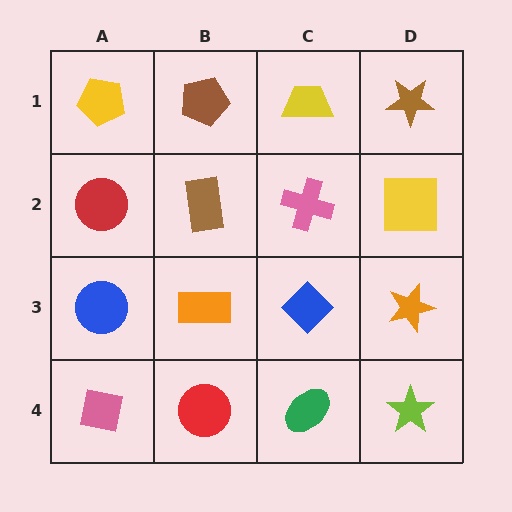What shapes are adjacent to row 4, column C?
A blue diamond (row 3, column C), a red circle (row 4, column B), a lime star (row 4, column D).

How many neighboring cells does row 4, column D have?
2.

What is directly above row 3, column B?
A brown rectangle.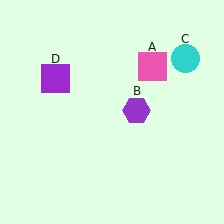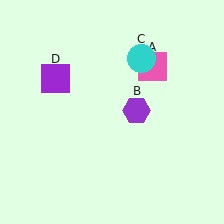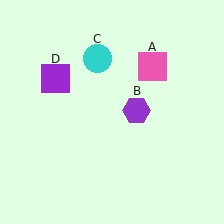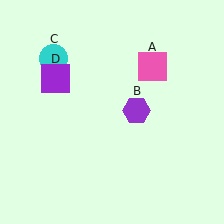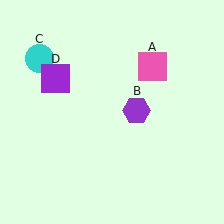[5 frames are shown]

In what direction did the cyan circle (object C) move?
The cyan circle (object C) moved left.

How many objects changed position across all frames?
1 object changed position: cyan circle (object C).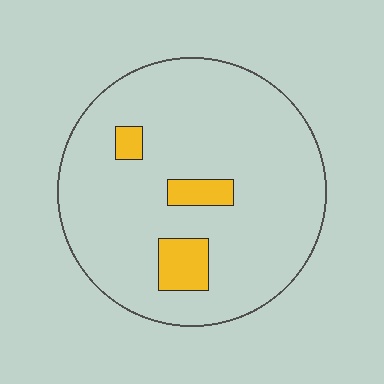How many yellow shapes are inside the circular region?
3.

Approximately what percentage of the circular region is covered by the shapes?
Approximately 10%.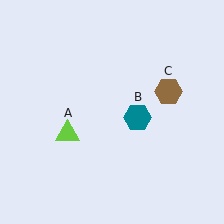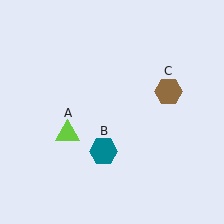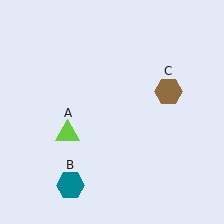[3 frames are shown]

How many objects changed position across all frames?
1 object changed position: teal hexagon (object B).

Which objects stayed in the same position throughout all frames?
Lime triangle (object A) and brown hexagon (object C) remained stationary.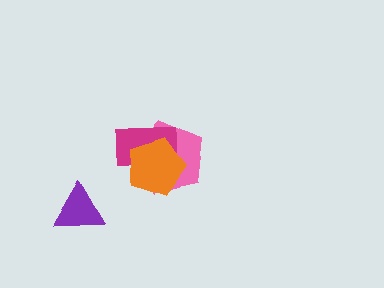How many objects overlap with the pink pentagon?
2 objects overlap with the pink pentagon.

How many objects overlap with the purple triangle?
0 objects overlap with the purple triangle.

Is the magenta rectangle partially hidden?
Yes, it is partially covered by another shape.